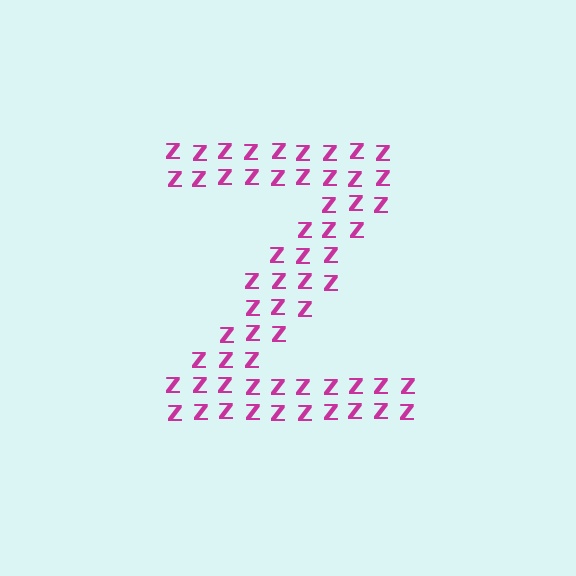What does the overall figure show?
The overall figure shows the letter Z.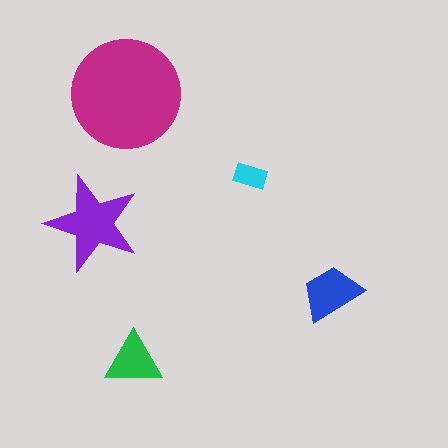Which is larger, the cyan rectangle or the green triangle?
The green triangle.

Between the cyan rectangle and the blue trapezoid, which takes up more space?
The blue trapezoid.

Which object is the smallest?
The cyan rectangle.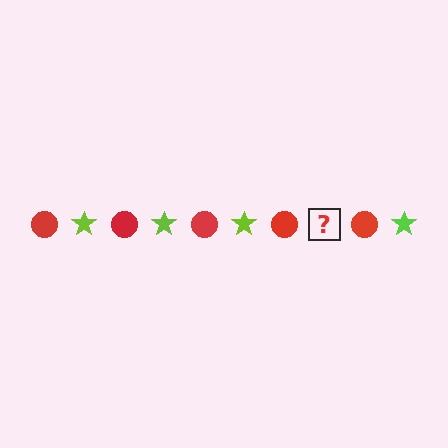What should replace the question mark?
The question mark should be replaced with a lime star.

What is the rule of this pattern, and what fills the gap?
The rule is that the pattern alternates between red circle and lime star. The gap should be filled with a lime star.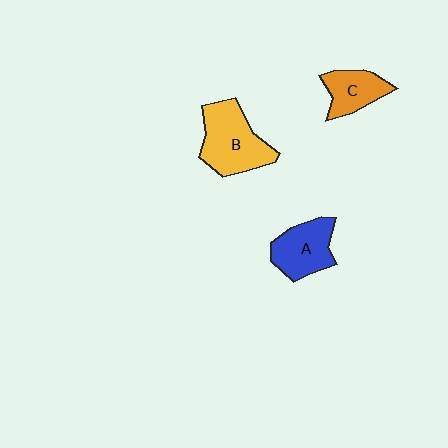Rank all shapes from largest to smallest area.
From largest to smallest: B (yellow), A (blue), C (orange).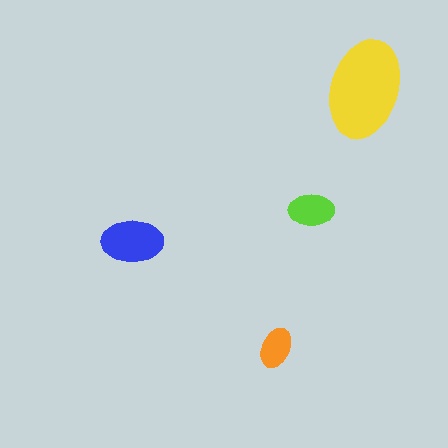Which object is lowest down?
The orange ellipse is bottommost.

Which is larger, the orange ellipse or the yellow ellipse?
The yellow one.